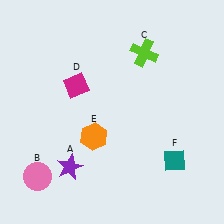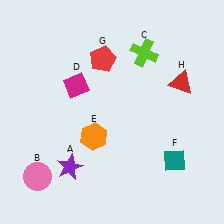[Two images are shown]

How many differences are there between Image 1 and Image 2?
There are 2 differences between the two images.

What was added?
A red pentagon (G), a red triangle (H) were added in Image 2.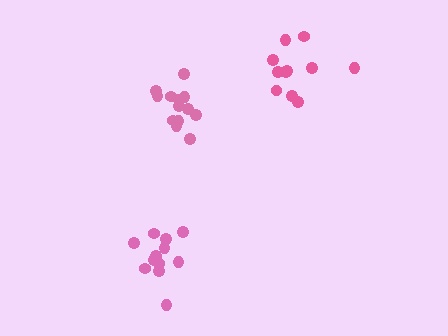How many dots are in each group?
Group 1: 11 dots, Group 2: 13 dots, Group 3: 13 dots (37 total).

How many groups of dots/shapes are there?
There are 3 groups.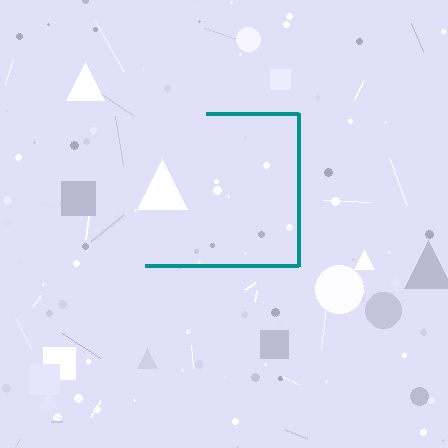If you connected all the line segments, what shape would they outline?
They would outline a square.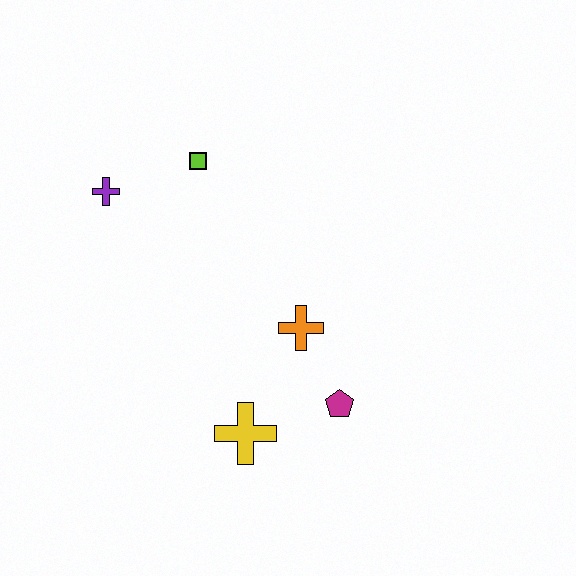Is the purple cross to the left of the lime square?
Yes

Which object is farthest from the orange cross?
The purple cross is farthest from the orange cross.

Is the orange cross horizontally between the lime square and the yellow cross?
No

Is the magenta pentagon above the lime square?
No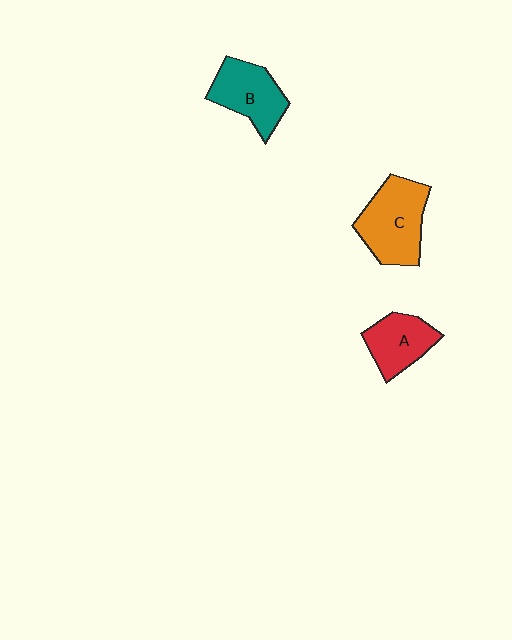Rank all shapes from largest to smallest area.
From largest to smallest: C (orange), B (teal), A (red).